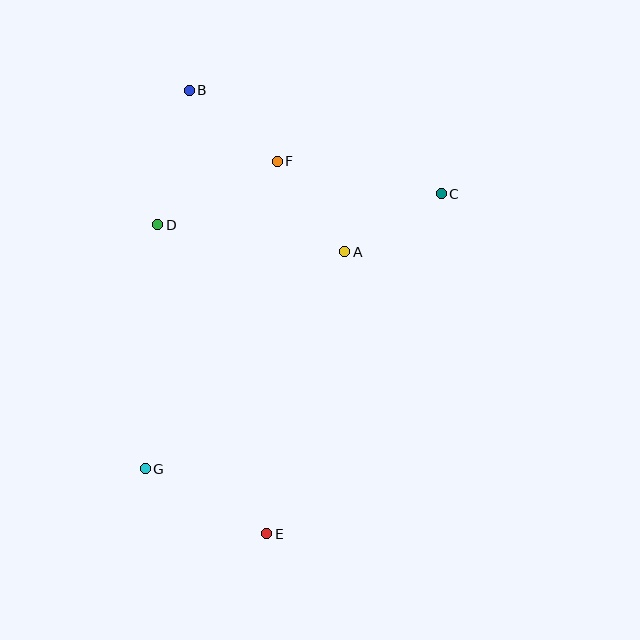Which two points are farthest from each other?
Points B and E are farthest from each other.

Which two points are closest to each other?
Points A and F are closest to each other.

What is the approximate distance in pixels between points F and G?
The distance between F and G is approximately 335 pixels.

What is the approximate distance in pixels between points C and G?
The distance between C and G is approximately 404 pixels.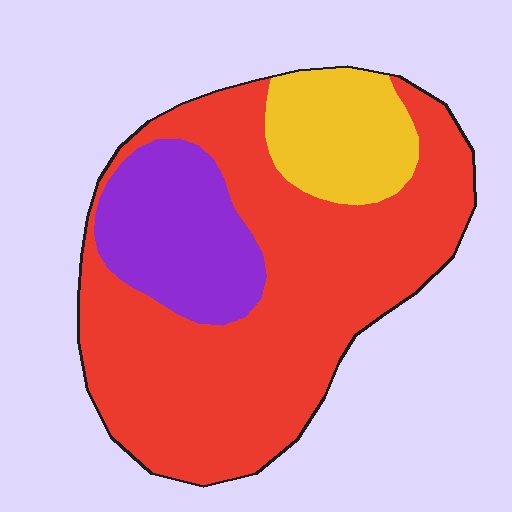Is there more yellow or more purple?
Purple.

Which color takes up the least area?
Yellow, at roughly 15%.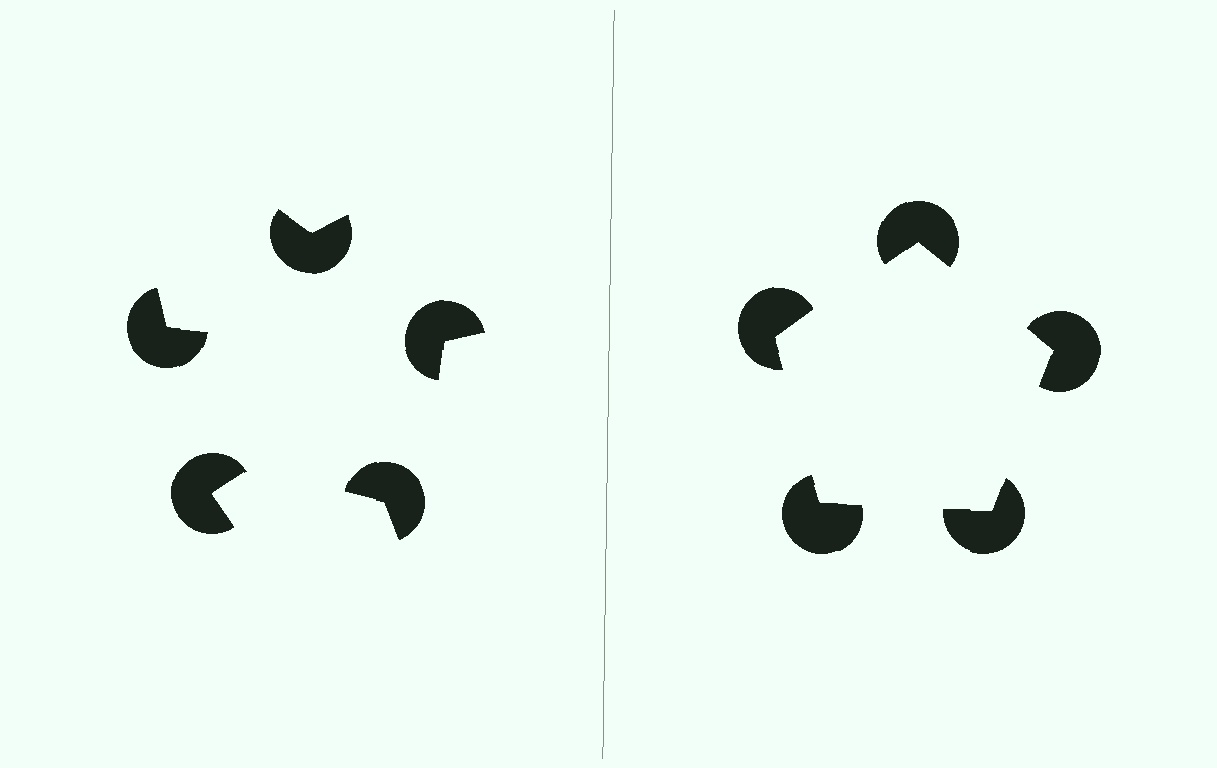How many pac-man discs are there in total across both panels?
10 — 5 on each side.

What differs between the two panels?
The pac-man discs are positioned identically on both sides; only the wedge orientations differ. On the right they align to a pentagon; on the left they are misaligned.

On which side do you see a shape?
An illusory pentagon appears on the right side. On the left side the wedge cuts are rotated, so no coherent shape forms.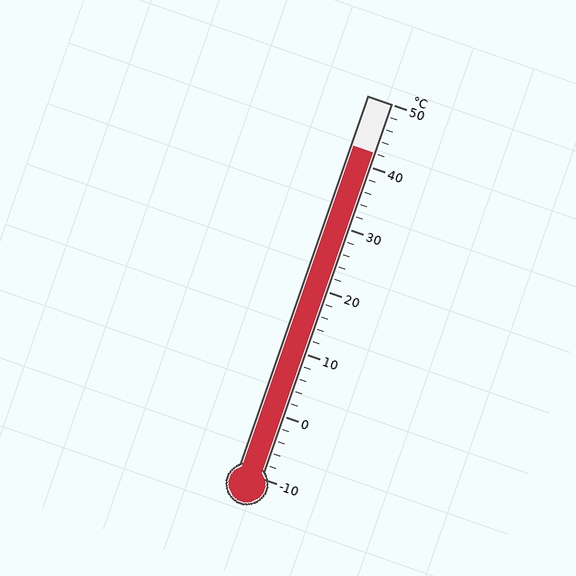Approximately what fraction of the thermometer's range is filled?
The thermometer is filled to approximately 85% of its range.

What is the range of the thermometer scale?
The thermometer scale ranges from -10°C to 50°C.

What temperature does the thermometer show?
The thermometer shows approximately 42°C.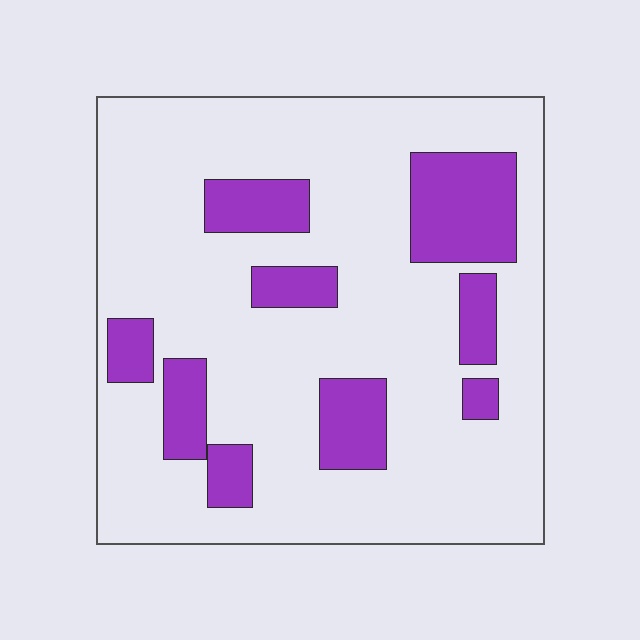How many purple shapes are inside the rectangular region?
9.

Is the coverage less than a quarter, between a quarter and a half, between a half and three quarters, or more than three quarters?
Less than a quarter.